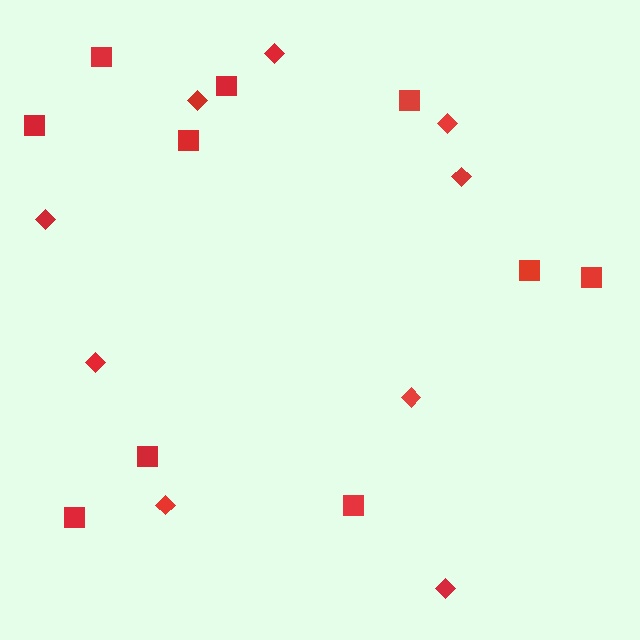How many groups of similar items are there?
There are 2 groups: one group of squares (10) and one group of diamonds (9).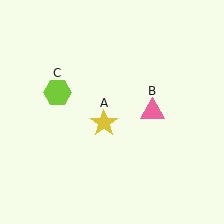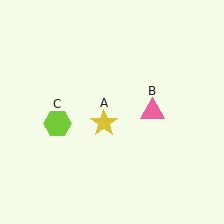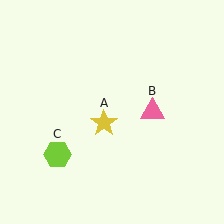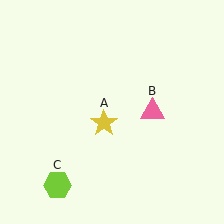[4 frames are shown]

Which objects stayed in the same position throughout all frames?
Yellow star (object A) and pink triangle (object B) remained stationary.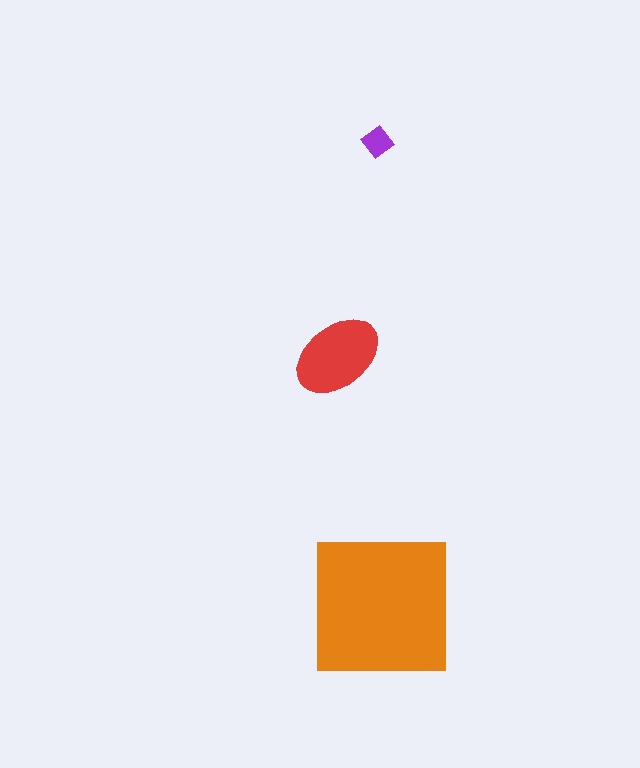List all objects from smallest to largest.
The purple diamond, the red ellipse, the orange square.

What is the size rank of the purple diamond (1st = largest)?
3rd.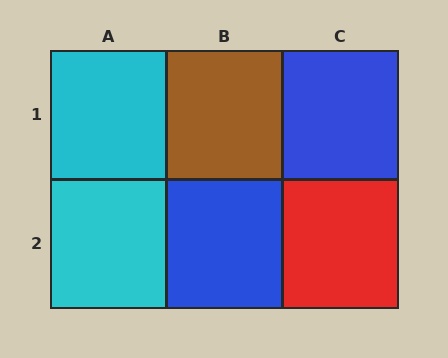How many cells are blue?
2 cells are blue.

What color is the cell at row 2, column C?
Red.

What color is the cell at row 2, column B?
Blue.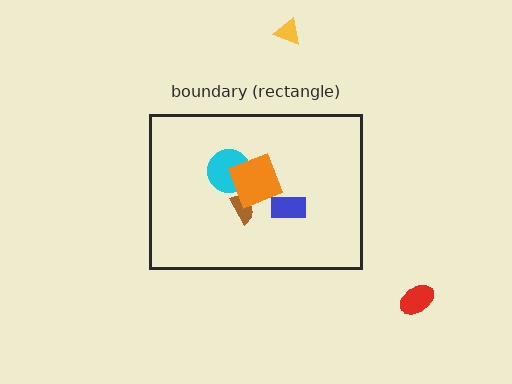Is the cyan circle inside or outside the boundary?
Inside.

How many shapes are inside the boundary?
4 inside, 2 outside.